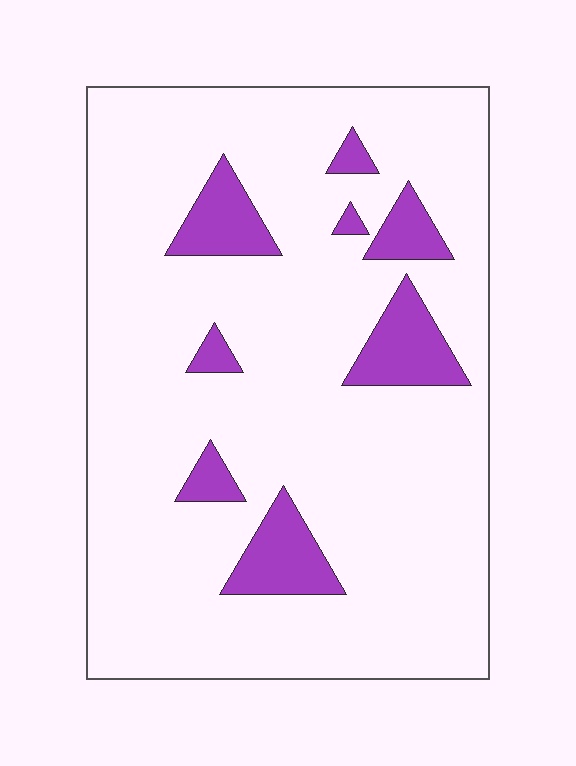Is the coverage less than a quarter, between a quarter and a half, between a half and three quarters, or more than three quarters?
Less than a quarter.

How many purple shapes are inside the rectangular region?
8.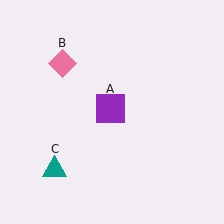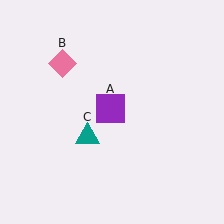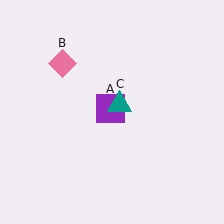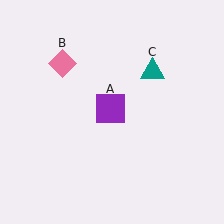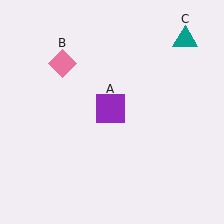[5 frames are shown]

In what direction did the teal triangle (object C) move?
The teal triangle (object C) moved up and to the right.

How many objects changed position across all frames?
1 object changed position: teal triangle (object C).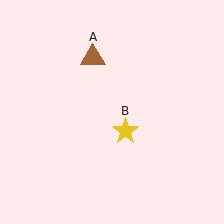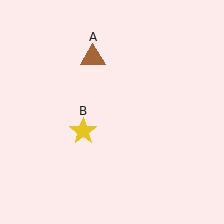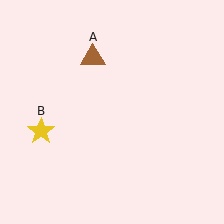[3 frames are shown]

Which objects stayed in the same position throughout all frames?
Brown triangle (object A) remained stationary.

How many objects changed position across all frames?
1 object changed position: yellow star (object B).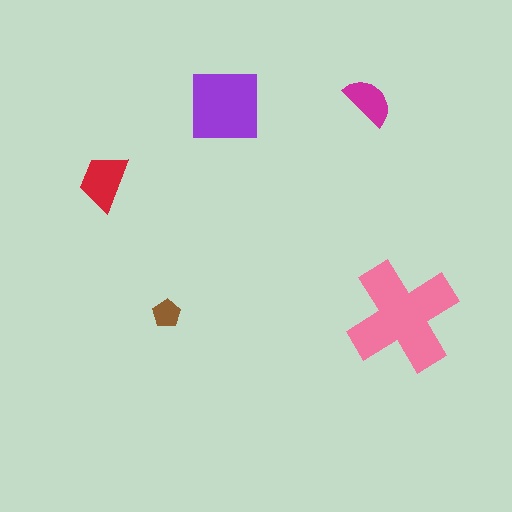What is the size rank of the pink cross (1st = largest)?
1st.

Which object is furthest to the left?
The red trapezoid is leftmost.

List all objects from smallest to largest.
The brown pentagon, the magenta semicircle, the red trapezoid, the purple square, the pink cross.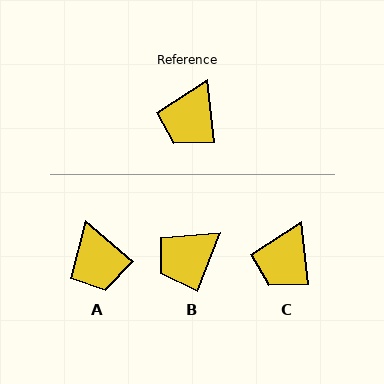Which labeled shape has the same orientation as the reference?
C.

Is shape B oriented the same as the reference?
No, it is off by about 28 degrees.